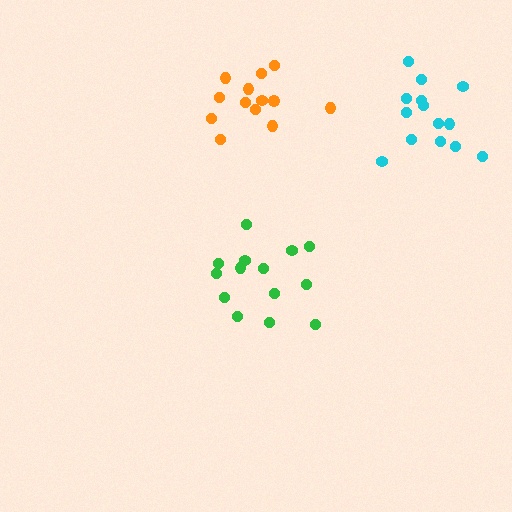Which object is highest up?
The orange cluster is topmost.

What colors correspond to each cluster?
The clusters are colored: green, cyan, orange.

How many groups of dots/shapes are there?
There are 3 groups.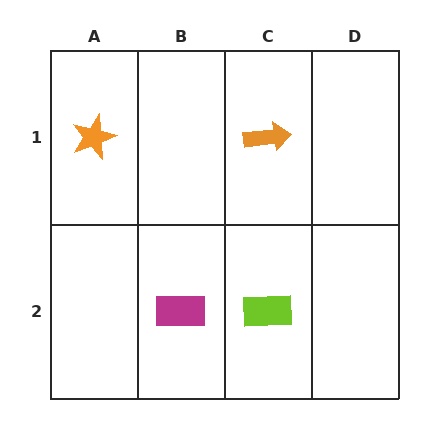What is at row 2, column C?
A lime rectangle.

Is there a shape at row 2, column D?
No, that cell is empty.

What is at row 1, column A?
An orange star.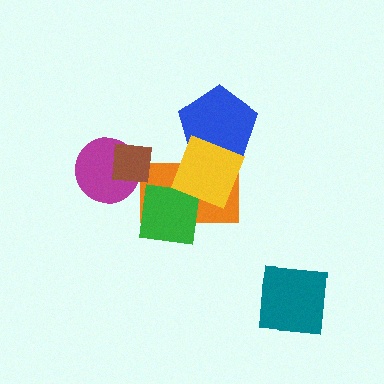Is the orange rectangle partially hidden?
Yes, it is partially covered by another shape.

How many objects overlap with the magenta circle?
1 object overlaps with the magenta circle.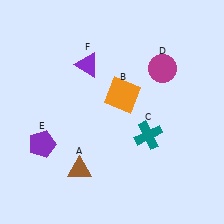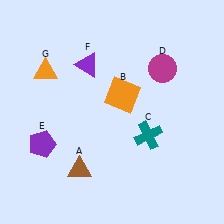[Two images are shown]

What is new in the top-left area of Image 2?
An orange triangle (G) was added in the top-left area of Image 2.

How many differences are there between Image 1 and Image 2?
There is 1 difference between the two images.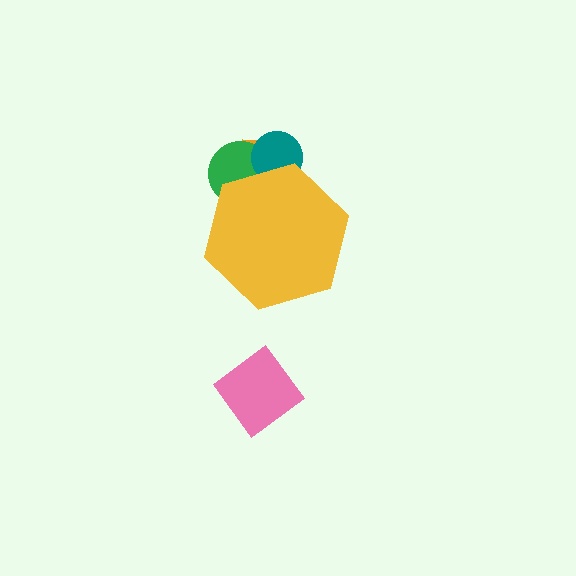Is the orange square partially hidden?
Yes, the orange square is partially hidden behind the yellow hexagon.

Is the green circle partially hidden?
Yes, the green circle is partially hidden behind the yellow hexagon.